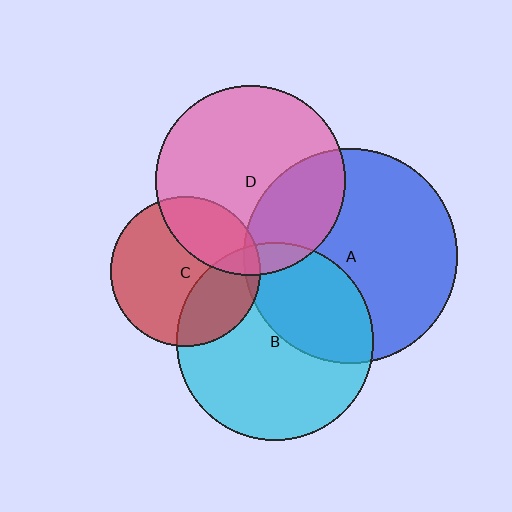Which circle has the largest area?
Circle A (blue).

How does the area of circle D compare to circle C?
Approximately 1.6 times.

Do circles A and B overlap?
Yes.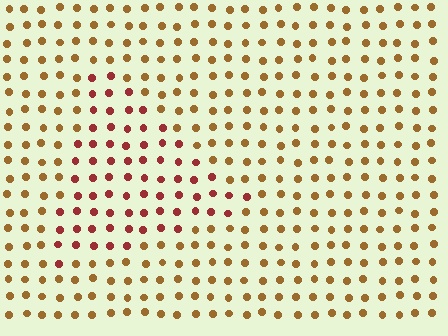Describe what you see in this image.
The image is filled with small brown elements in a uniform arrangement. A triangle-shaped region is visible where the elements are tinted to a slightly different hue, forming a subtle color boundary.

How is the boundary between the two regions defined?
The boundary is defined purely by a slight shift in hue (about 37 degrees). Spacing, size, and orientation are identical on both sides.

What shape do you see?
I see a triangle.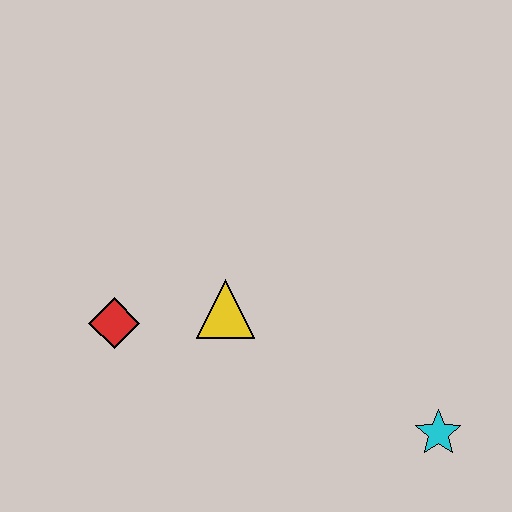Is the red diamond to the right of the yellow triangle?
No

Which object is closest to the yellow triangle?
The red diamond is closest to the yellow triangle.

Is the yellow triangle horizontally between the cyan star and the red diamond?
Yes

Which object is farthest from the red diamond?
The cyan star is farthest from the red diamond.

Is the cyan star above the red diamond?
No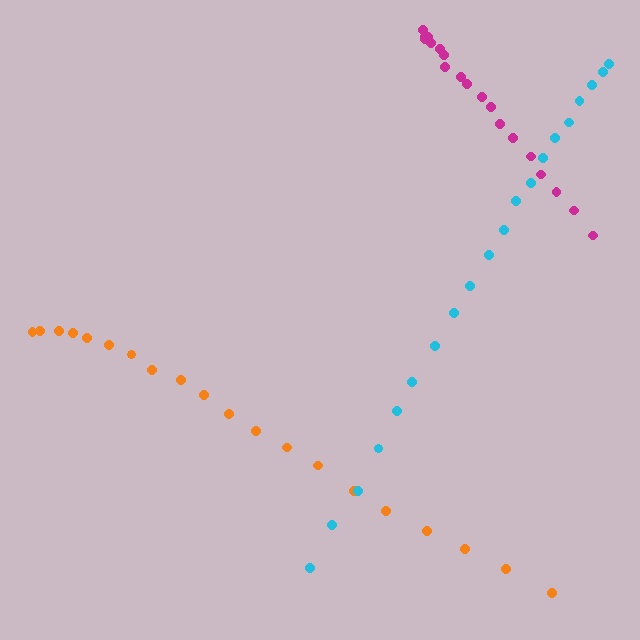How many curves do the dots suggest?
There are 3 distinct paths.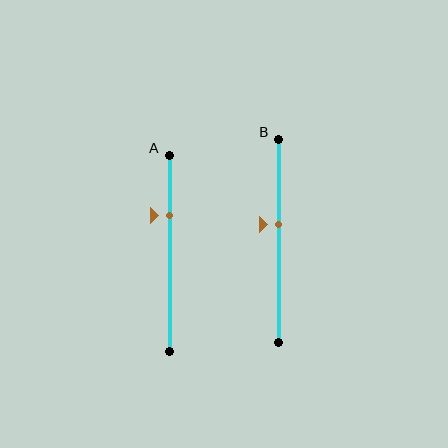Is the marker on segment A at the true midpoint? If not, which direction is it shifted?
No, the marker on segment A is shifted upward by about 19% of the segment length.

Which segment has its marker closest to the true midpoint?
Segment B has its marker closest to the true midpoint.